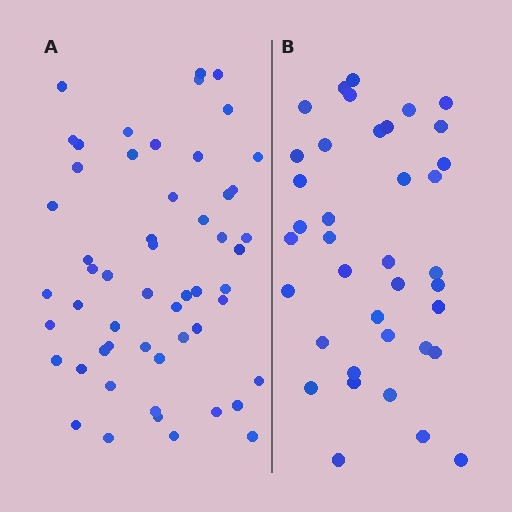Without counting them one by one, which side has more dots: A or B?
Region A (the left region) has more dots.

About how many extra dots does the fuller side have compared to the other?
Region A has approximately 15 more dots than region B.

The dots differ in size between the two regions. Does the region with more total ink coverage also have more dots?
No. Region B has more total ink coverage because its dots are larger, but region A actually contains more individual dots. Total area can be misleading — the number of items is what matters here.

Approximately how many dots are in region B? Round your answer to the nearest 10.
About 40 dots. (The exact count is 38, which rounds to 40.)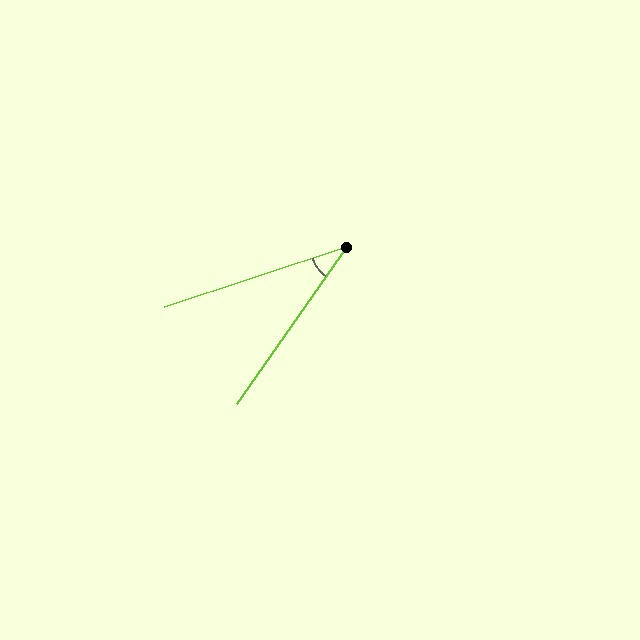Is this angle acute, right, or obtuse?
It is acute.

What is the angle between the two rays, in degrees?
Approximately 37 degrees.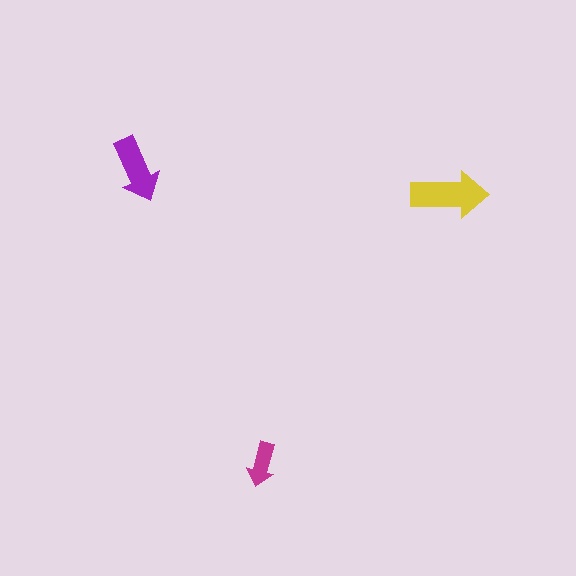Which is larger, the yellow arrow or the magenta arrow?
The yellow one.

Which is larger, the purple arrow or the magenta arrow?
The purple one.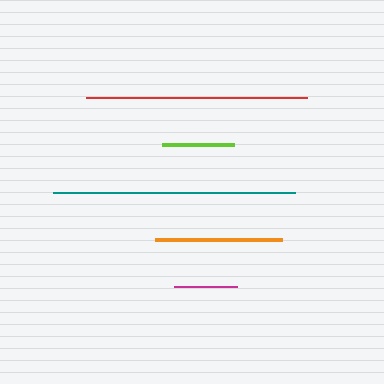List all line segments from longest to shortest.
From longest to shortest: teal, red, orange, lime, magenta.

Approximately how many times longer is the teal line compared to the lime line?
The teal line is approximately 3.4 times the length of the lime line.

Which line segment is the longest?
The teal line is the longest at approximately 242 pixels.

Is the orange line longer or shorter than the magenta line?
The orange line is longer than the magenta line.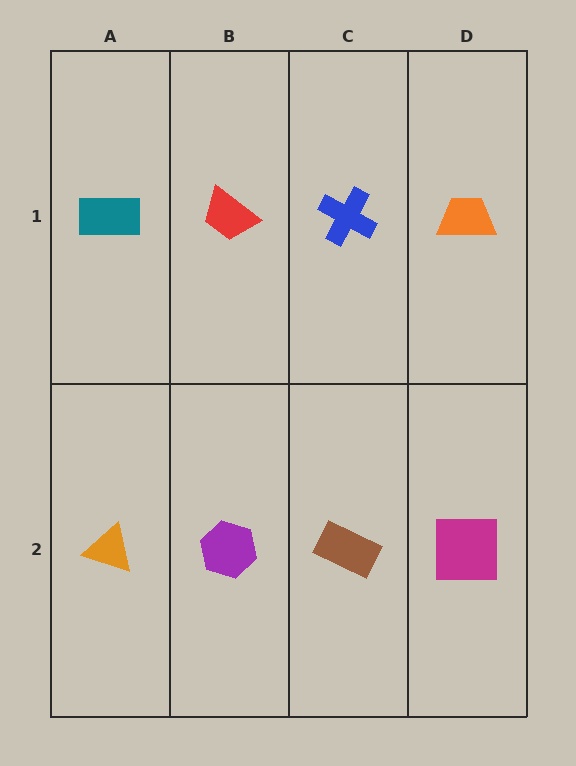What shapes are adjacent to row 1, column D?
A magenta square (row 2, column D), a blue cross (row 1, column C).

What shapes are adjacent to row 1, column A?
An orange triangle (row 2, column A), a red trapezoid (row 1, column B).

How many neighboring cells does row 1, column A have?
2.